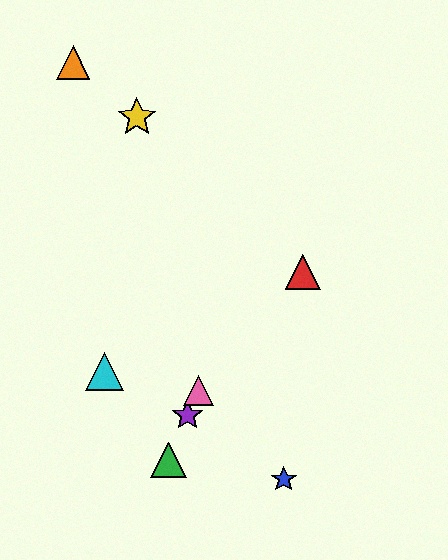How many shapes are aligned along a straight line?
3 shapes (the green triangle, the purple star, the pink triangle) are aligned along a straight line.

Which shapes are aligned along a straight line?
The green triangle, the purple star, the pink triangle are aligned along a straight line.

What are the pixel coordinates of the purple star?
The purple star is at (188, 415).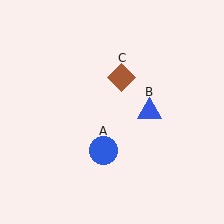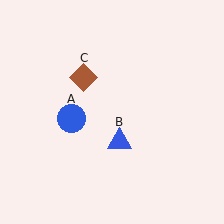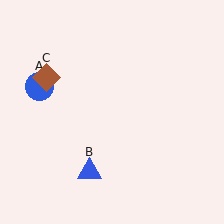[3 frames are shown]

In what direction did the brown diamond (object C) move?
The brown diamond (object C) moved left.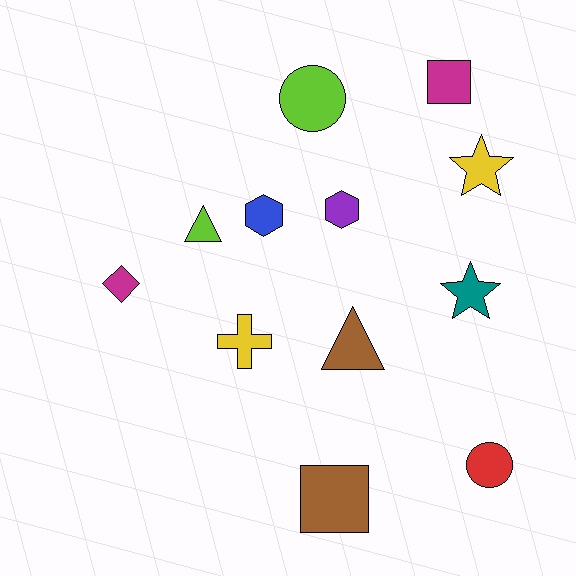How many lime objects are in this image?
There are 2 lime objects.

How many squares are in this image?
There are 2 squares.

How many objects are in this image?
There are 12 objects.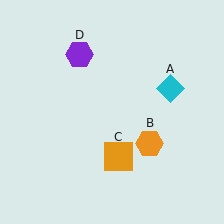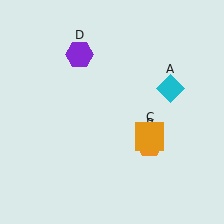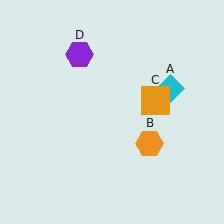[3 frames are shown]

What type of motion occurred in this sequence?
The orange square (object C) rotated counterclockwise around the center of the scene.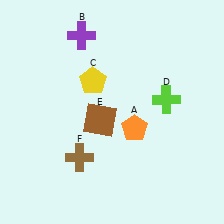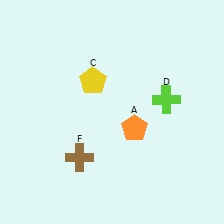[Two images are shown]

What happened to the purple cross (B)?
The purple cross (B) was removed in Image 2. It was in the top-left area of Image 1.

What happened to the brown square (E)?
The brown square (E) was removed in Image 2. It was in the bottom-left area of Image 1.